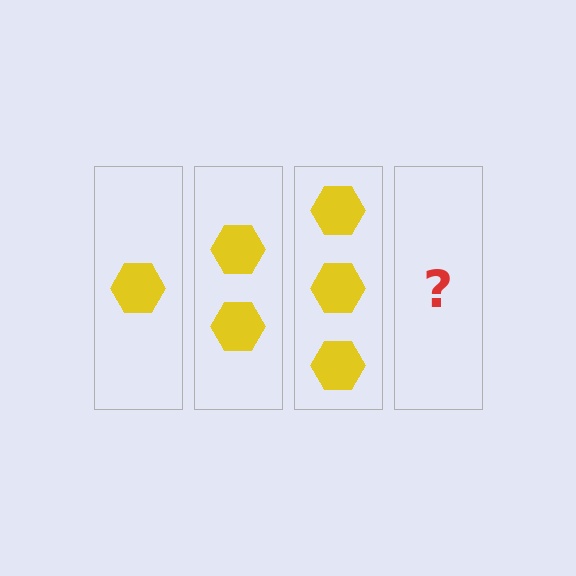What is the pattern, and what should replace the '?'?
The pattern is that each step adds one more hexagon. The '?' should be 4 hexagons.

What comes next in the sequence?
The next element should be 4 hexagons.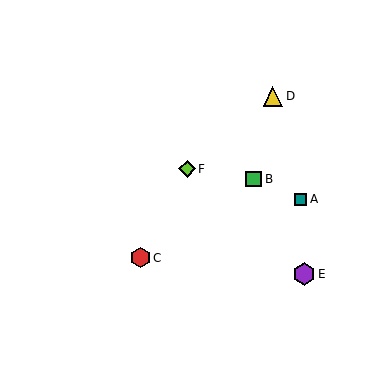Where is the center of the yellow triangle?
The center of the yellow triangle is at (273, 96).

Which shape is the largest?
The purple hexagon (labeled E) is the largest.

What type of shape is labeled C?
Shape C is a red hexagon.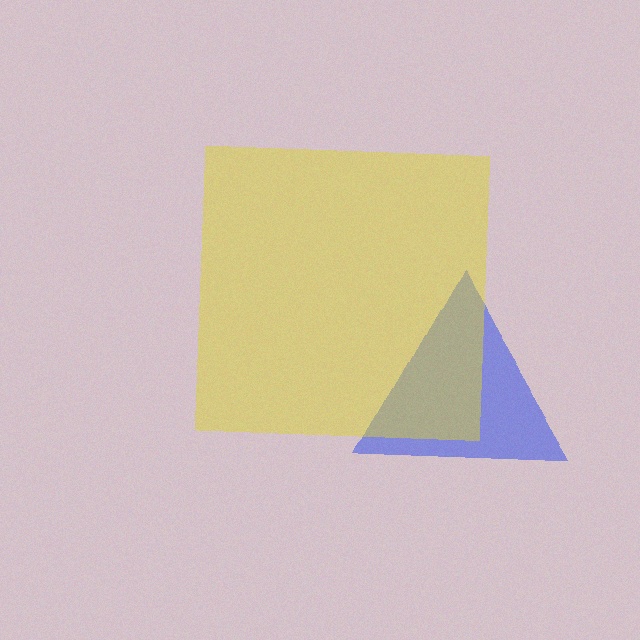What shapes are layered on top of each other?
The layered shapes are: a blue triangle, a yellow square.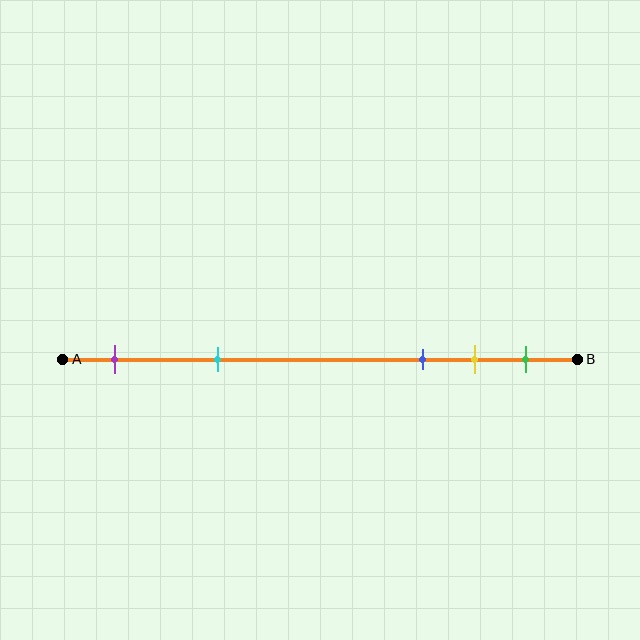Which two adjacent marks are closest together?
The yellow and green marks are the closest adjacent pair.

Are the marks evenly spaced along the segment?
No, the marks are not evenly spaced.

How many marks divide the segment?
There are 5 marks dividing the segment.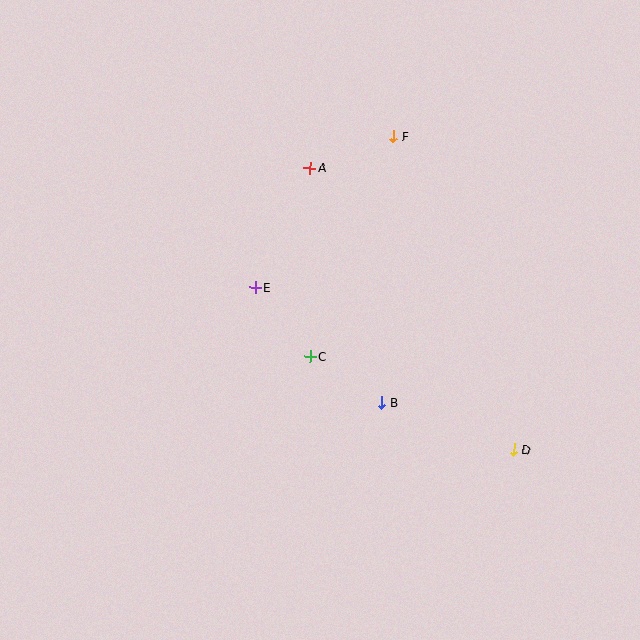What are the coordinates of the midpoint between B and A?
The midpoint between B and A is at (346, 285).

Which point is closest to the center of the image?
Point C at (310, 356) is closest to the center.